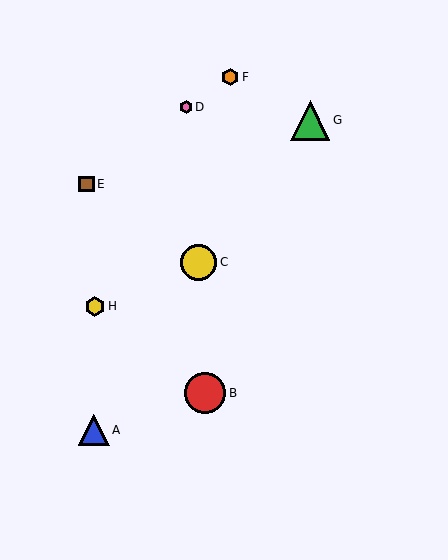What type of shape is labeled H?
Shape H is a yellow hexagon.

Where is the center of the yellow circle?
The center of the yellow circle is at (199, 262).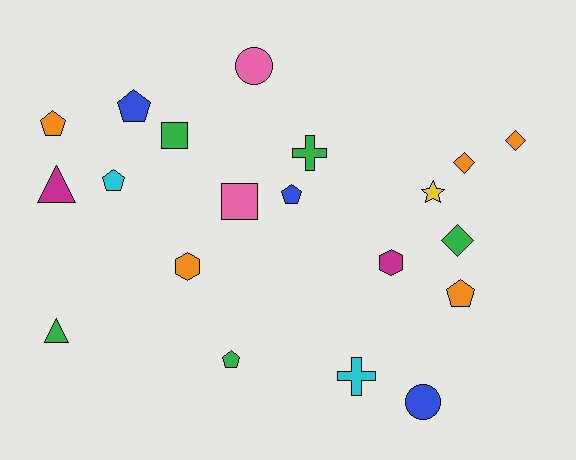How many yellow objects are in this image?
There is 1 yellow object.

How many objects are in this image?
There are 20 objects.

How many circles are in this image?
There are 2 circles.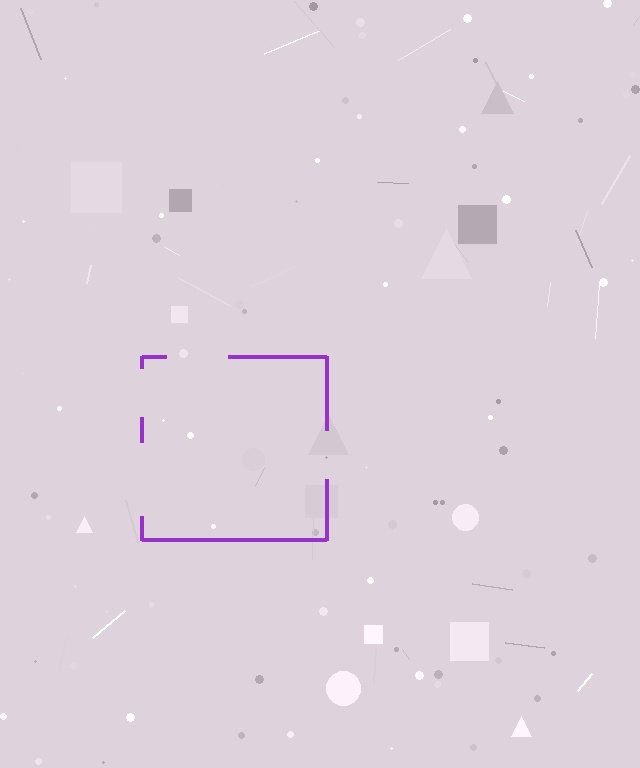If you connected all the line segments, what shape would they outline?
They would outline a square.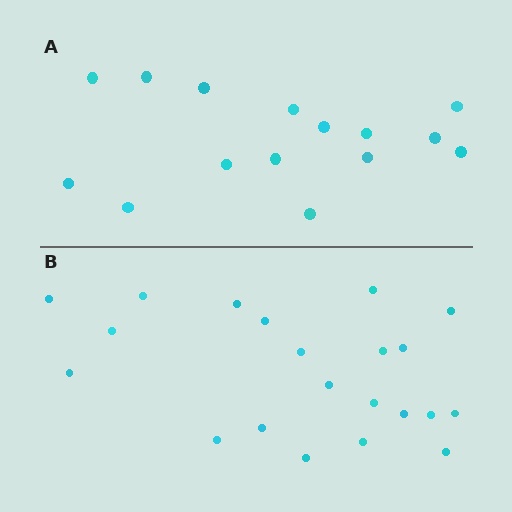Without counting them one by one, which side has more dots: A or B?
Region B (the bottom region) has more dots.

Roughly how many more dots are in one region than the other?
Region B has about 6 more dots than region A.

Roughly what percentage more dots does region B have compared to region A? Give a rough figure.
About 40% more.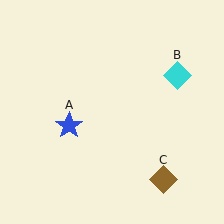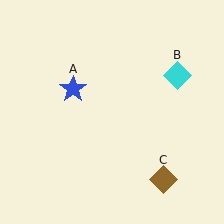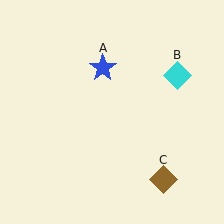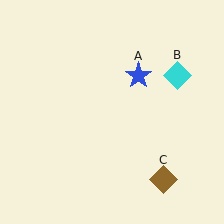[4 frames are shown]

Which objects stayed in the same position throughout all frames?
Cyan diamond (object B) and brown diamond (object C) remained stationary.